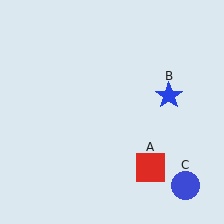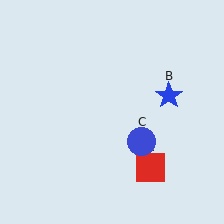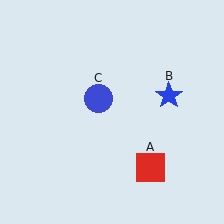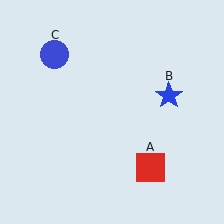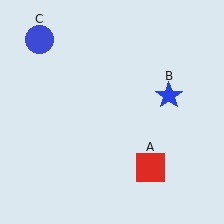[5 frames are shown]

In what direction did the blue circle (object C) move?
The blue circle (object C) moved up and to the left.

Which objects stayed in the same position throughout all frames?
Red square (object A) and blue star (object B) remained stationary.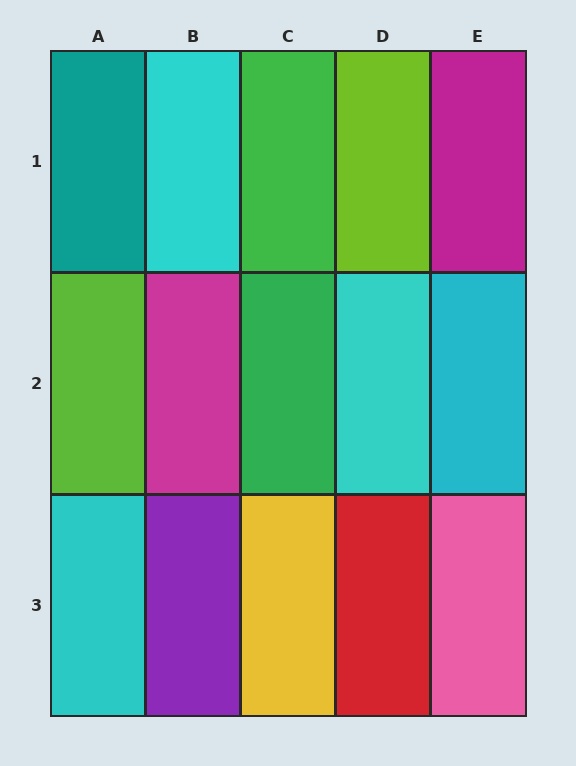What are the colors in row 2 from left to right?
Lime, magenta, green, cyan, cyan.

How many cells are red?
1 cell is red.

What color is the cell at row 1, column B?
Cyan.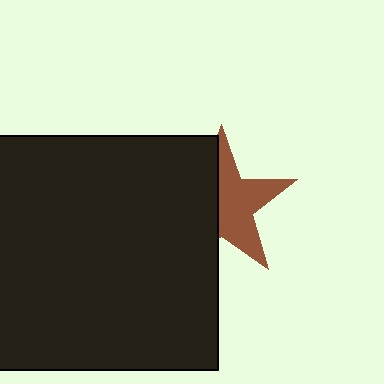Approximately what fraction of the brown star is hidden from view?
Roughly 47% of the brown star is hidden behind the black square.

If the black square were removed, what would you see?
You would see the complete brown star.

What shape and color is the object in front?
The object in front is a black square.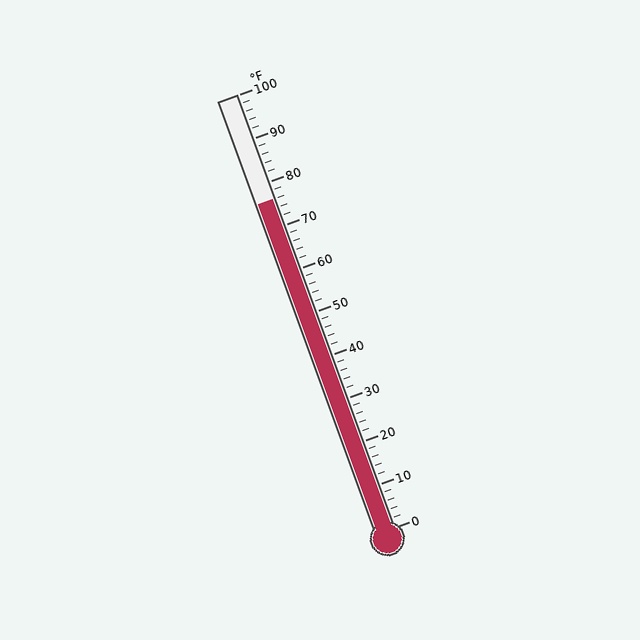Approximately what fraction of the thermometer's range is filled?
The thermometer is filled to approximately 75% of its range.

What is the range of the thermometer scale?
The thermometer scale ranges from 0°F to 100°F.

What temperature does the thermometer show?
The thermometer shows approximately 76°F.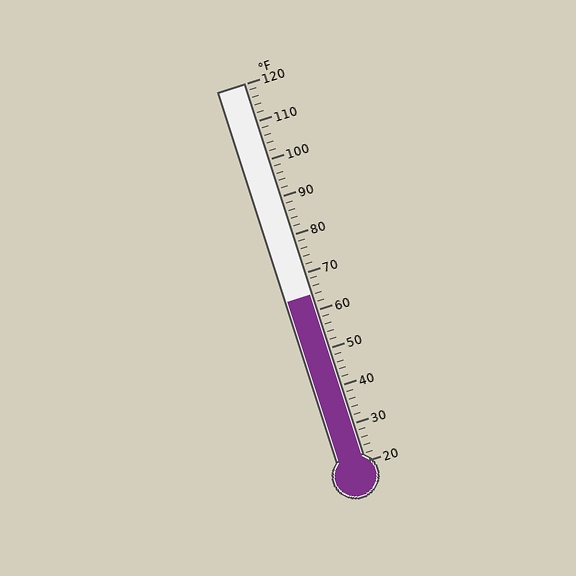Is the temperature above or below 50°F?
The temperature is above 50°F.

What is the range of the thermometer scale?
The thermometer scale ranges from 20°F to 120°F.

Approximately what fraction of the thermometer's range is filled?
The thermometer is filled to approximately 45% of its range.